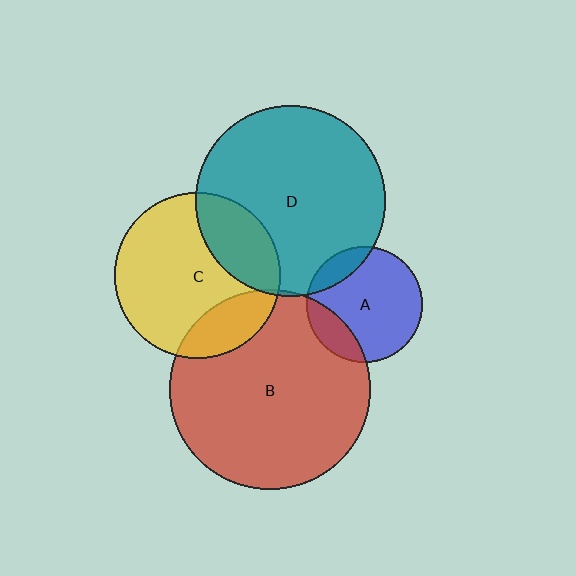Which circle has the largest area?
Circle B (red).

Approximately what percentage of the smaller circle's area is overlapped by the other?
Approximately 25%.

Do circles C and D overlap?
Yes.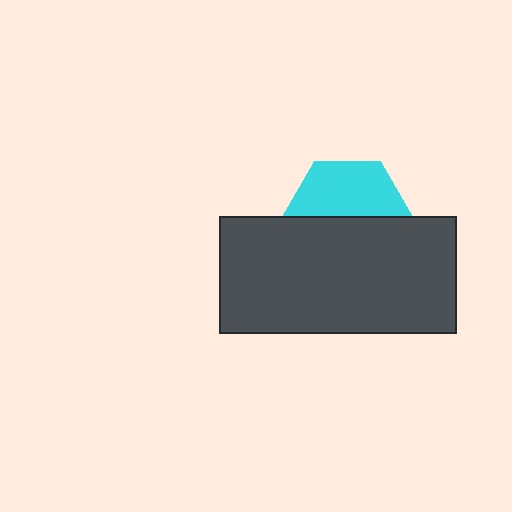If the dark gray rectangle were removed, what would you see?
You would see the complete cyan hexagon.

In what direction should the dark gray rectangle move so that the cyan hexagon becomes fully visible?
The dark gray rectangle should move down. That is the shortest direction to clear the overlap and leave the cyan hexagon fully visible.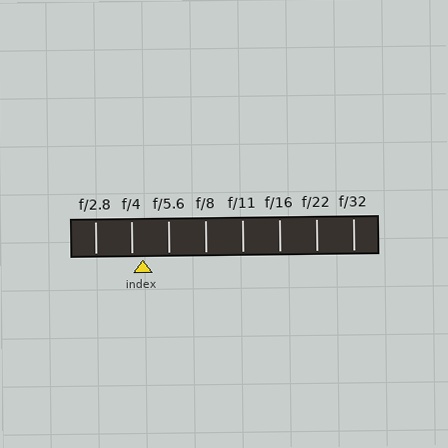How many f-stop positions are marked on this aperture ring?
There are 8 f-stop positions marked.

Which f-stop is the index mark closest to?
The index mark is closest to f/4.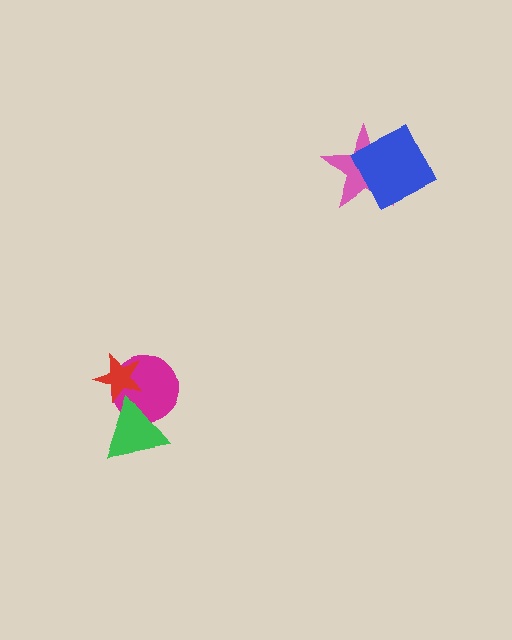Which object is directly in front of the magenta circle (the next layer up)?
The red star is directly in front of the magenta circle.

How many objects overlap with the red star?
2 objects overlap with the red star.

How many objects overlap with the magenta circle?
2 objects overlap with the magenta circle.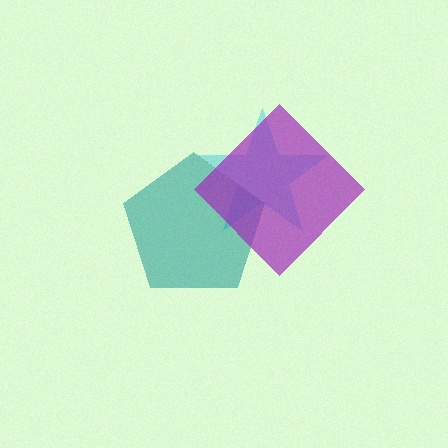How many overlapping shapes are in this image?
There are 3 overlapping shapes in the image.